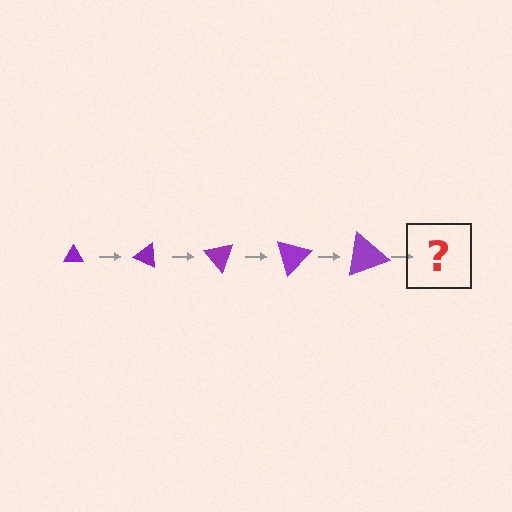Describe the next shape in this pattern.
It should be a triangle, larger than the previous one and rotated 125 degrees from the start.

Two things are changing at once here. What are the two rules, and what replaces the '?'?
The two rules are that the triangle grows larger each step and it rotates 25 degrees each step. The '?' should be a triangle, larger than the previous one and rotated 125 degrees from the start.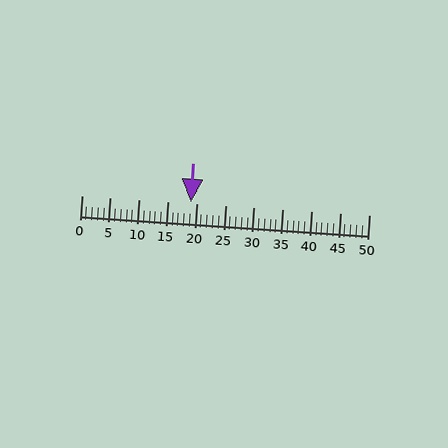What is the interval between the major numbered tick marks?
The major tick marks are spaced 5 units apart.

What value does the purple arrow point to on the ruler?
The purple arrow points to approximately 19.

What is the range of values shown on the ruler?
The ruler shows values from 0 to 50.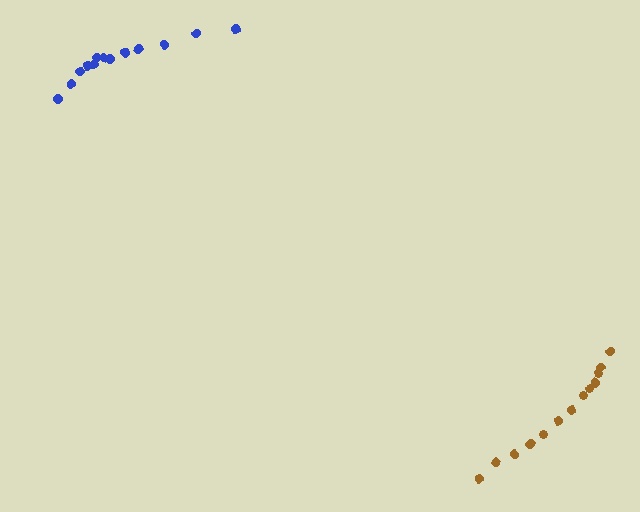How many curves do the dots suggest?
There are 2 distinct paths.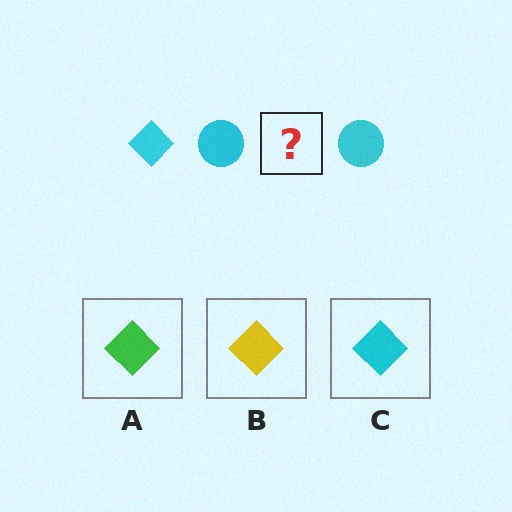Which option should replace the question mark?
Option C.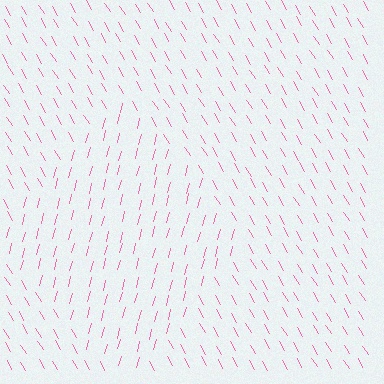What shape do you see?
I see a diamond.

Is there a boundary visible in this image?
Yes, there is a texture boundary formed by a change in line orientation.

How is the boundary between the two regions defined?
The boundary is defined purely by a change in line orientation (approximately 45 degrees difference). All lines are the same color and thickness.